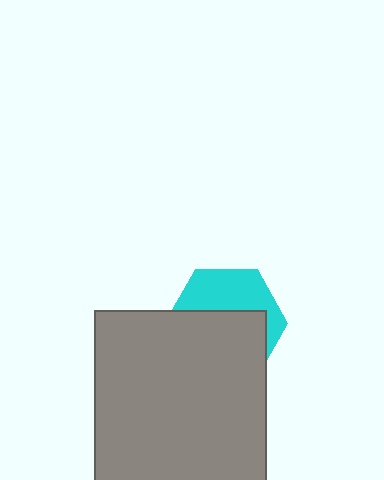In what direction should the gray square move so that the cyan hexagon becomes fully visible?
The gray square should move down. That is the shortest direction to clear the overlap and leave the cyan hexagon fully visible.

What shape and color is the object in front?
The object in front is a gray square.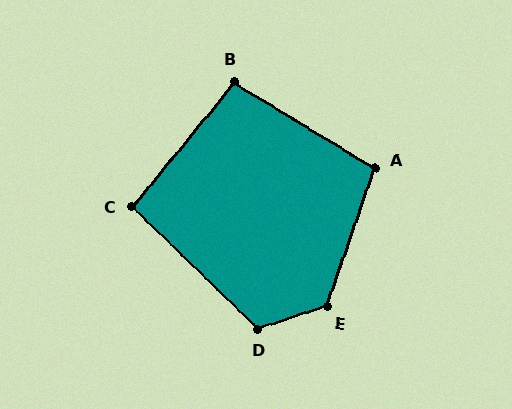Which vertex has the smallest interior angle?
C, at approximately 95 degrees.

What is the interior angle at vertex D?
Approximately 118 degrees (obtuse).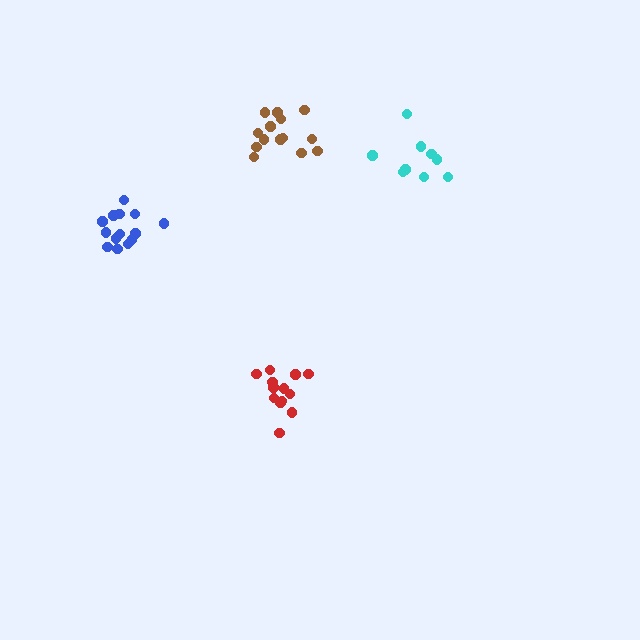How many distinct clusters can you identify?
There are 4 distinct clusters.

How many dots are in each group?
Group 1: 9 dots, Group 2: 14 dots, Group 3: 13 dots, Group 4: 14 dots (50 total).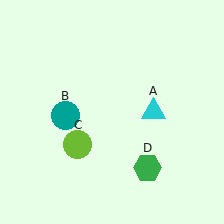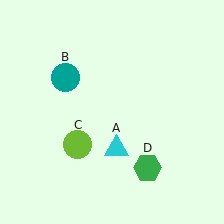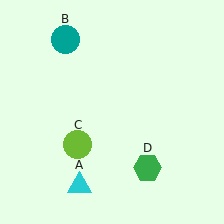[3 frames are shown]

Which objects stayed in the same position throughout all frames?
Lime circle (object C) and green hexagon (object D) remained stationary.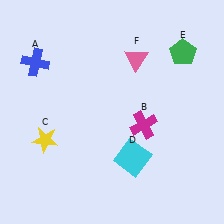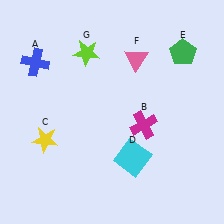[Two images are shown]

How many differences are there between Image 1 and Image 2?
There is 1 difference between the two images.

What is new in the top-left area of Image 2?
A lime star (G) was added in the top-left area of Image 2.